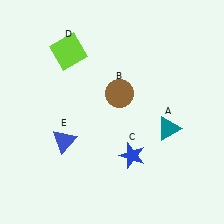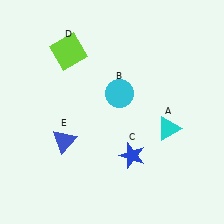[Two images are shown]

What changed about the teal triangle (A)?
In Image 1, A is teal. In Image 2, it changed to cyan.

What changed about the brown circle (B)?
In Image 1, B is brown. In Image 2, it changed to cyan.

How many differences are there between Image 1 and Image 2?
There are 2 differences between the two images.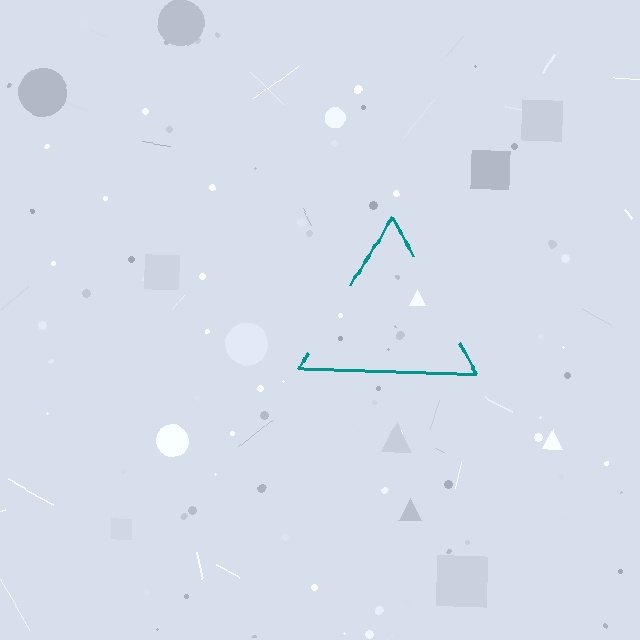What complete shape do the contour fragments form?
The contour fragments form a triangle.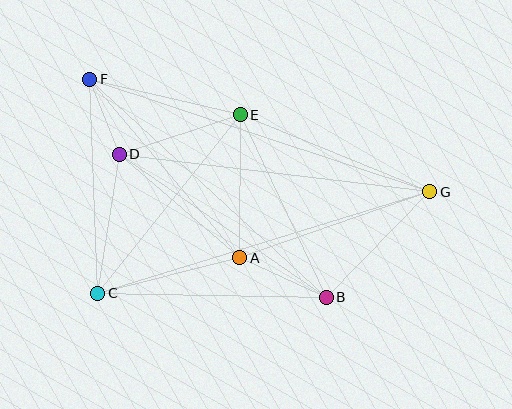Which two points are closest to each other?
Points D and F are closest to each other.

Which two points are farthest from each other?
Points F and G are farthest from each other.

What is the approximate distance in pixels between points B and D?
The distance between B and D is approximately 252 pixels.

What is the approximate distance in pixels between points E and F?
The distance between E and F is approximately 155 pixels.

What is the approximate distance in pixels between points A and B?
The distance between A and B is approximately 95 pixels.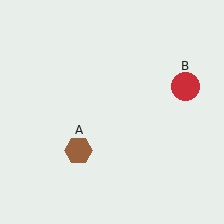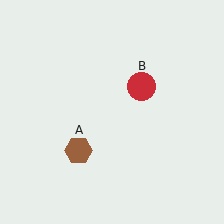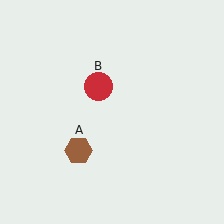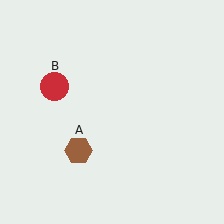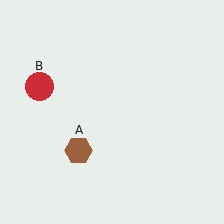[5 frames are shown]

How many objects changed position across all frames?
1 object changed position: red circle (object B).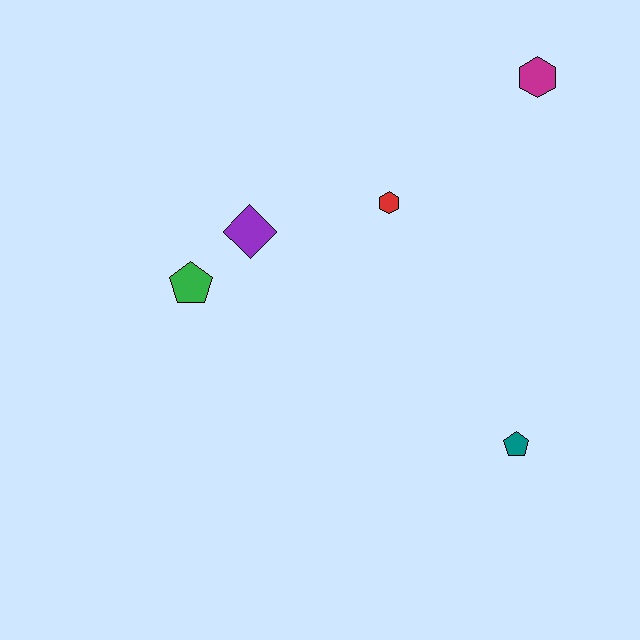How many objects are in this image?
There are 5 objects.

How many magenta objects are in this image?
There is 1 magenta object.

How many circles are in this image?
There are no circles.